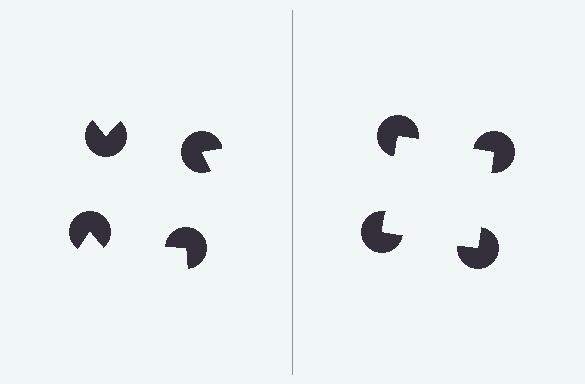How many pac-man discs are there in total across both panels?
8 — 4 on each side.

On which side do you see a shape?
An illusory square appears on the right side. On the left side the wedge cuts are rotated, so no coherent shape forms.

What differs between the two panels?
The pac-man discs are positioned identically on both sides; only the wedge orientations differ. On the right they align to a square; on the left they are misaligned.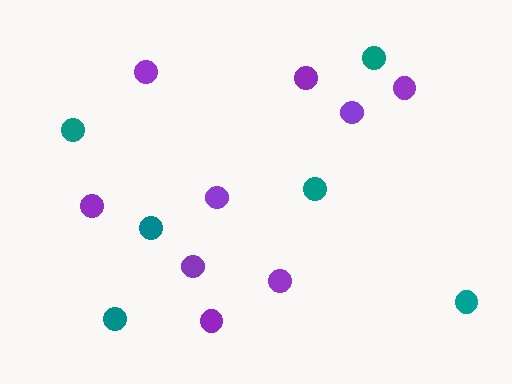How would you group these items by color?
There are 2 groups: one group of teal circles (6) and one group of purple circles (9).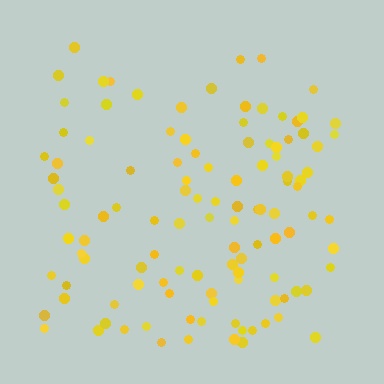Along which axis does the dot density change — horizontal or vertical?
Vertical.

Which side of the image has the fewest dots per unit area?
The top.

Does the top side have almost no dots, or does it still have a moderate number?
Still a moderate number, just noticeably fewer than the bottom.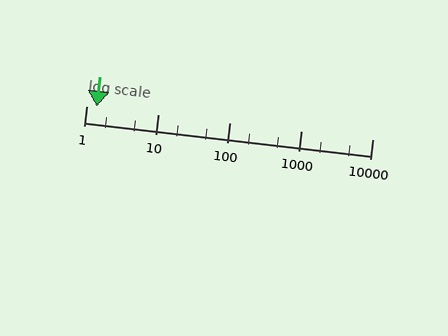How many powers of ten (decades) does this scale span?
The scale spans 4 decades, from 1 to 10000.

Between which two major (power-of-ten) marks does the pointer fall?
The pointer is between 1 and 10.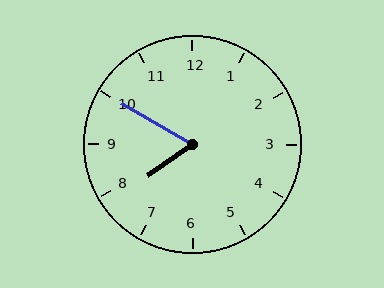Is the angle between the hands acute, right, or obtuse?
It is acute.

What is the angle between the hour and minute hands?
Approximately 65 degrees.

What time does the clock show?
7:50.